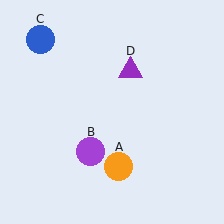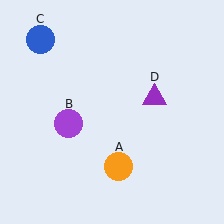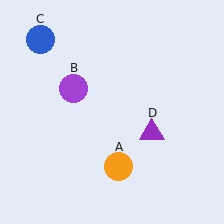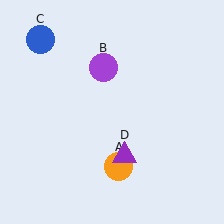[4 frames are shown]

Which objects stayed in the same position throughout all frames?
Orange circle (object A) and blue circle (object C) remained stationary.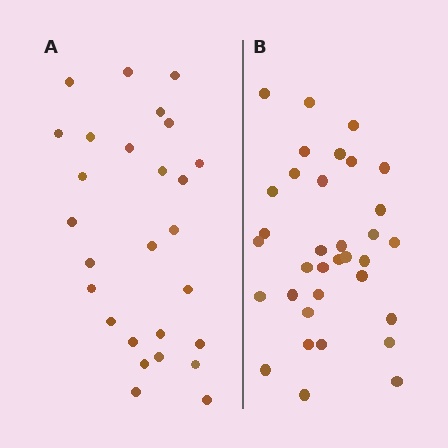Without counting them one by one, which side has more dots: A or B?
Region B (the right region) has more dots.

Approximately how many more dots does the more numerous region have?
Region B has roughly 8 or so more dots than region A.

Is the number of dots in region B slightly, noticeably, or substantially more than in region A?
Region B has noticeably more, but not dramatically so. The ratio is roughly 1.3 to 1.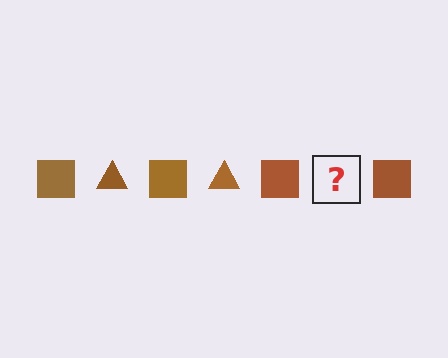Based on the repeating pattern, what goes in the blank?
The blank should be a brown triangle.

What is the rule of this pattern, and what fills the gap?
The rule is that the pattern cycles through square, triangle shapes in brown. The gap should be filled with a brown triangle.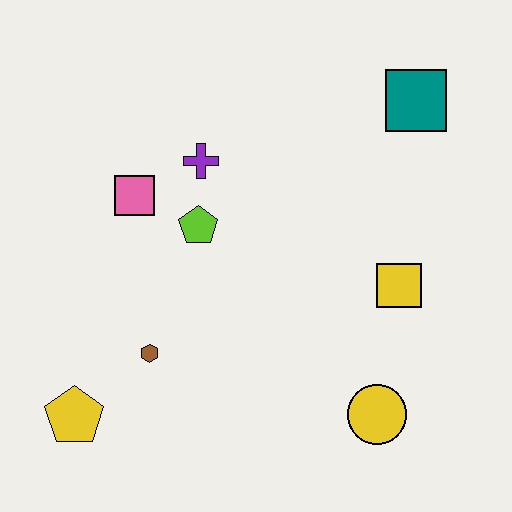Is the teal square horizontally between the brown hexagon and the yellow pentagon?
No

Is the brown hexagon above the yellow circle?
Yes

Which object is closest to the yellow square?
The yellow circle is closest to the yellow square.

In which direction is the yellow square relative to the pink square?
The yellow square is to the right of the pink square.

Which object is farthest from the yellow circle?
The pink square is farthest from the yellow circle.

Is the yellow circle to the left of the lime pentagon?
No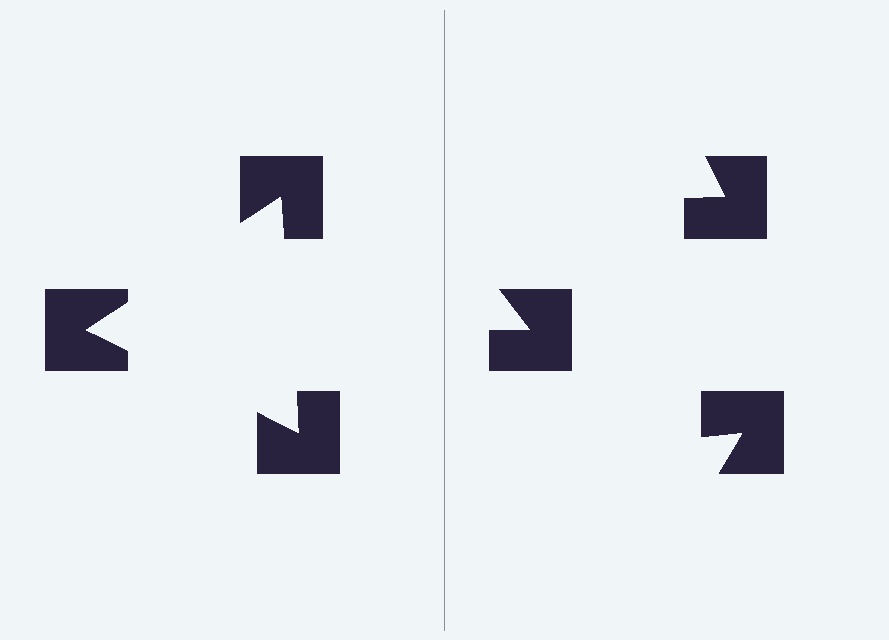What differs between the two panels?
The notched squares are positioned identically on both sides; only the wedge orientations differ. On the left they align to a triangle; on the right they are misaligned.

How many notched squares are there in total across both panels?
6 — 3 on each side.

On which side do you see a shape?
An illusory triangle appears on the left side. On the right side the wedge cuts are rotated, so no coherent shape forms.